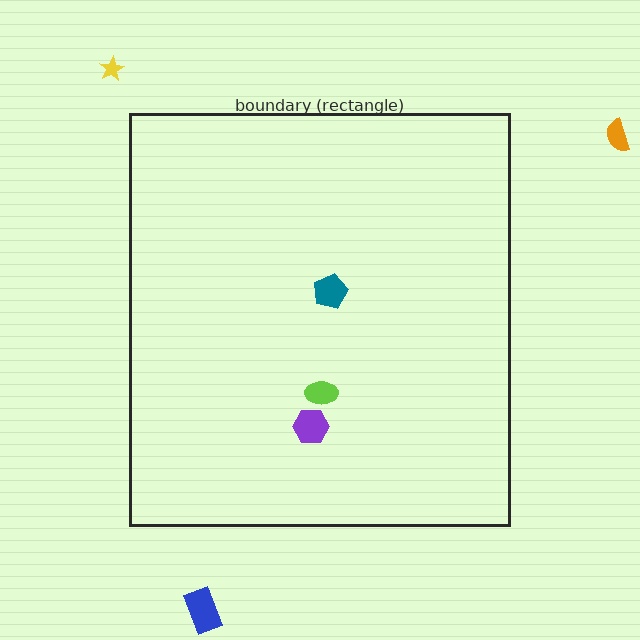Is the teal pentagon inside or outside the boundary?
Inside.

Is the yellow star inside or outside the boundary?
Outside.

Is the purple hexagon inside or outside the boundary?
Inside.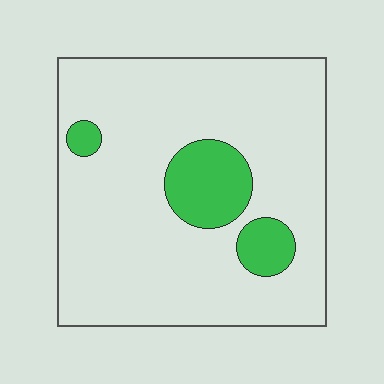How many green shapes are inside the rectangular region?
3.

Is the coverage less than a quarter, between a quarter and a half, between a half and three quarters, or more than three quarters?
Less than a quarter.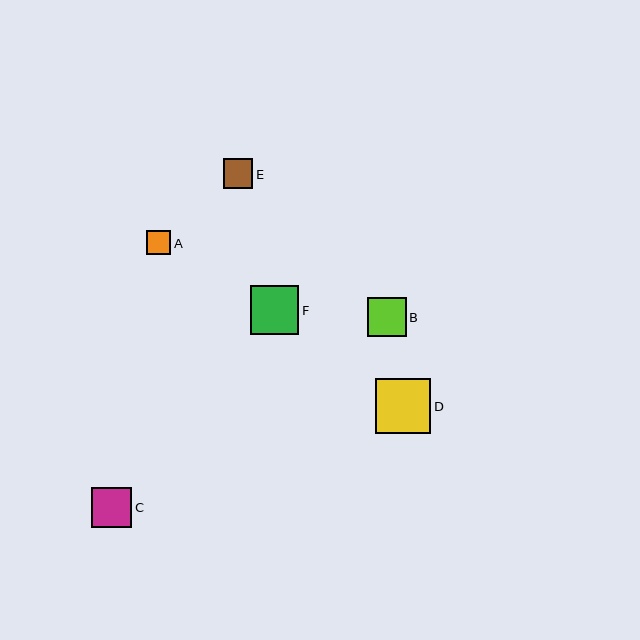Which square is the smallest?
Square A is the smallest with a size of approximately 24 pixels.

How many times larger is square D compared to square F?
Square D is approximately 1.1 times the size of square F.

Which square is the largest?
Square D is the largest with a size of approximately 55 pixels.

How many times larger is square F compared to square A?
Square F is approximately 2.0 times the size of square A.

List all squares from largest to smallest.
From largest to smallest: D, F, C, B, E, A.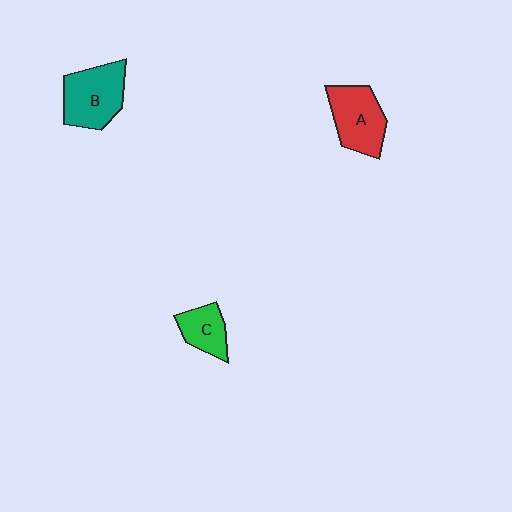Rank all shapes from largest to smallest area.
From largest to smallest: B (teal), A (red), C (green).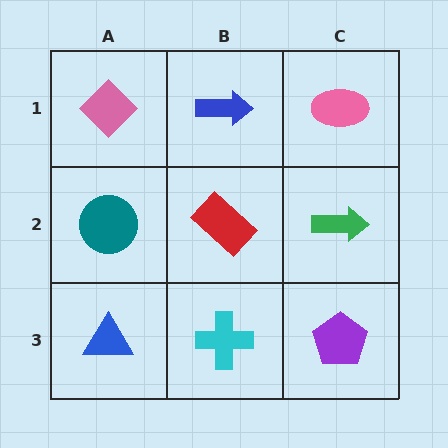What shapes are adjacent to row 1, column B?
A red rectangle (row 2, column B), a pink diamond (row 1, column A), a pink ellipse (row 1, column C).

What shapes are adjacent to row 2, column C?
A pink ellipse (row 1, column C), a purple pentagon (row 3, column C), a red rectangle (row 2, column B).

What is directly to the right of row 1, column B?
A pink ellipse.